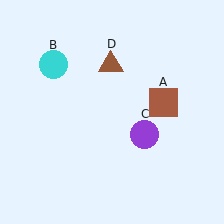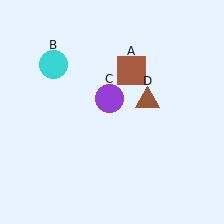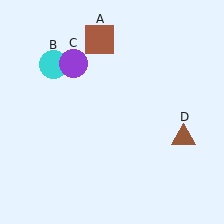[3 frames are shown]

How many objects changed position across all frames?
3 objects changed position: brown square (object A), purple circle (object C), brown triangle (object D).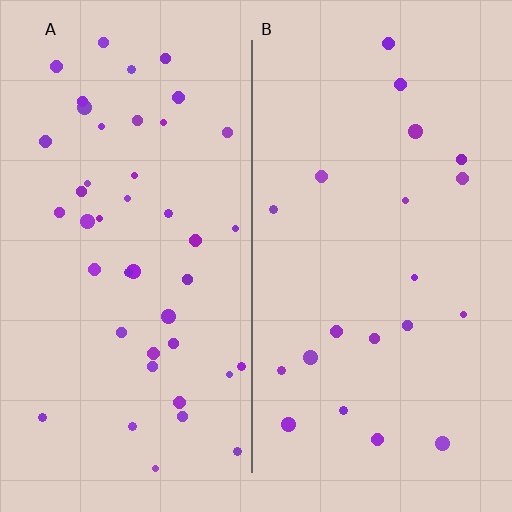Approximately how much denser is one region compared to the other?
Approximately 2.2× — region A over region B.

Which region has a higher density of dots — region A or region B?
A (the left).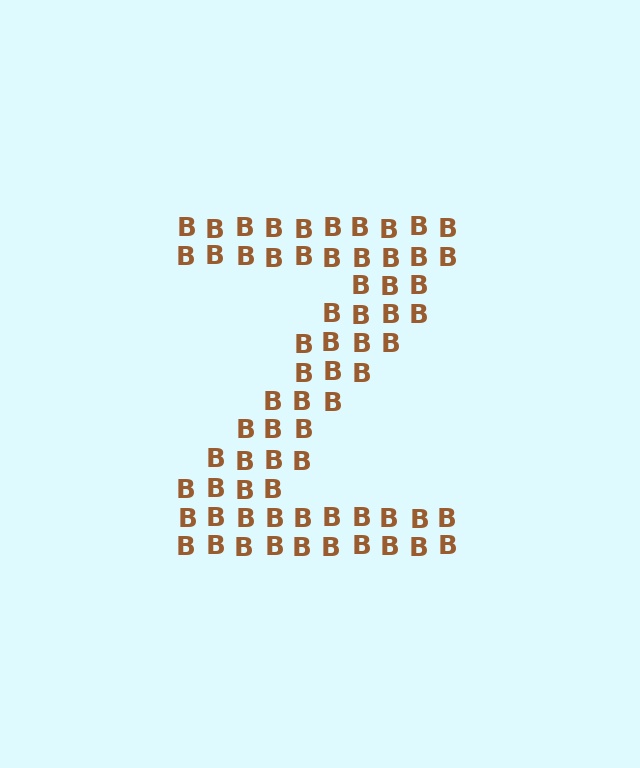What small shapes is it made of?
It is made of small letter B's.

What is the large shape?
The large shape is the letter Z.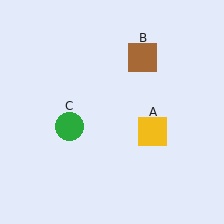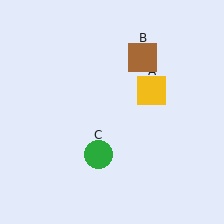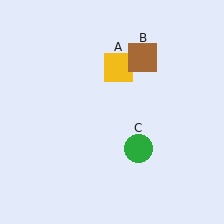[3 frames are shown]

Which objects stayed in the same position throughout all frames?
Brown square (object B) remained stationary.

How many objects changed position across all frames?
2 objects changed position: yellow square (object A), green circle (object C).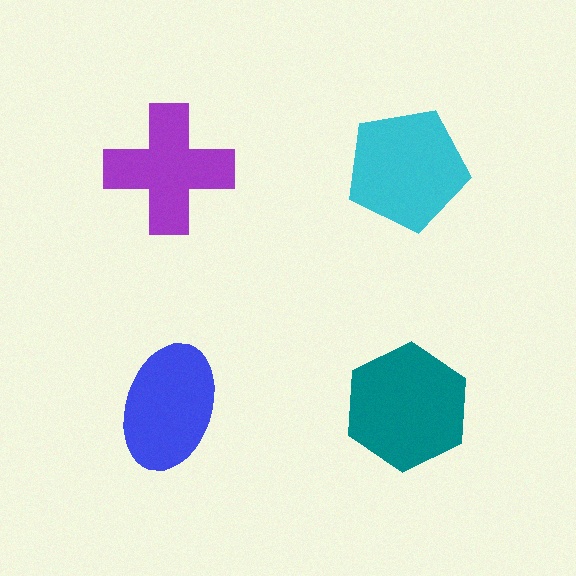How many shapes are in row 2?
2 shapes.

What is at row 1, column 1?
A purple cross.